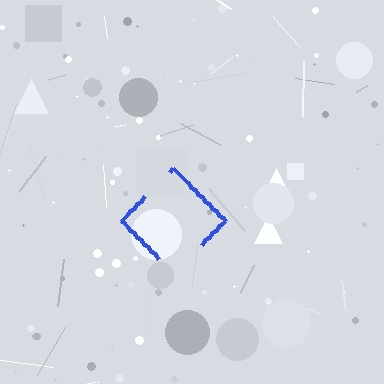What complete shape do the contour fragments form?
The contour fragments form a diamond.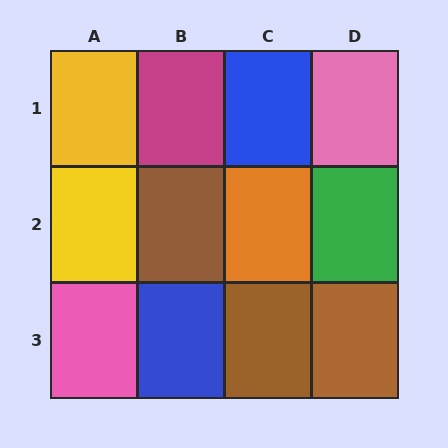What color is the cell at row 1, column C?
Blue.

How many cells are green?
1 cell is green.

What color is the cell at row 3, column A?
Pink.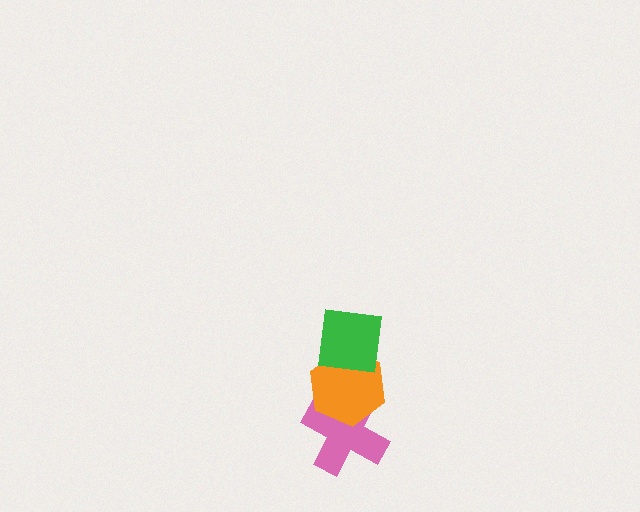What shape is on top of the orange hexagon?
The green square is on top of the orange hexagon.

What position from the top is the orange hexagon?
The orange hexagon is 2nd from the top.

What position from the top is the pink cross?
The pink cross is 3rd from the top.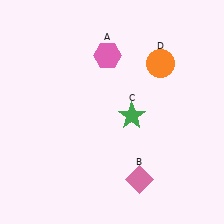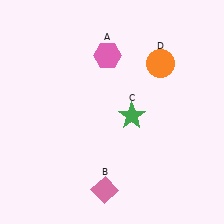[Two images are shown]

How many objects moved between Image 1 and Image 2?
1 object moved between the two images.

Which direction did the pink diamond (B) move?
The pink diamond (B) moved left.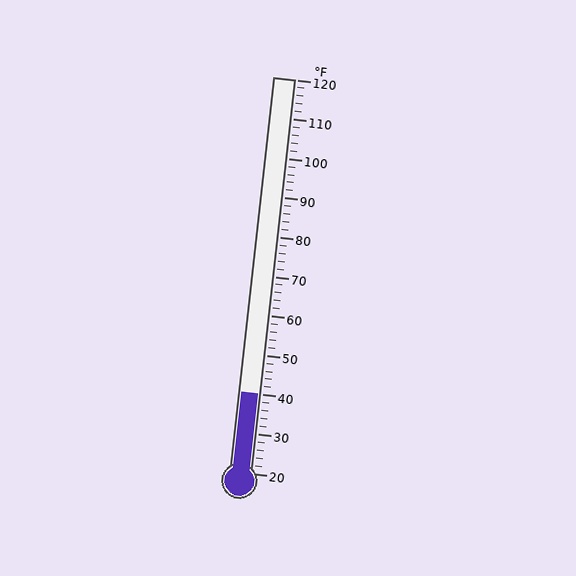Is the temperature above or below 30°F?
The temperature is above 30°F.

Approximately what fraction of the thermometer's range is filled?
The thermometer is filled to approximately 20% of its range.